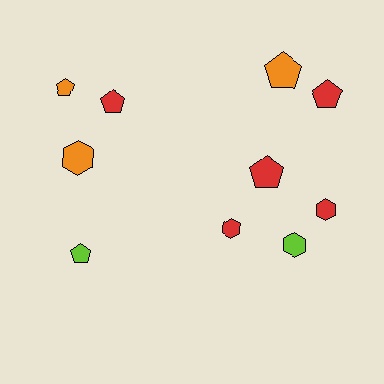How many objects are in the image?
There are 10 objects.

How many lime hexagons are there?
There is 1 lime hexagon.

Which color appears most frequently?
Red, with 5 objects.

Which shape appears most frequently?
Pentagon, with 6 objects.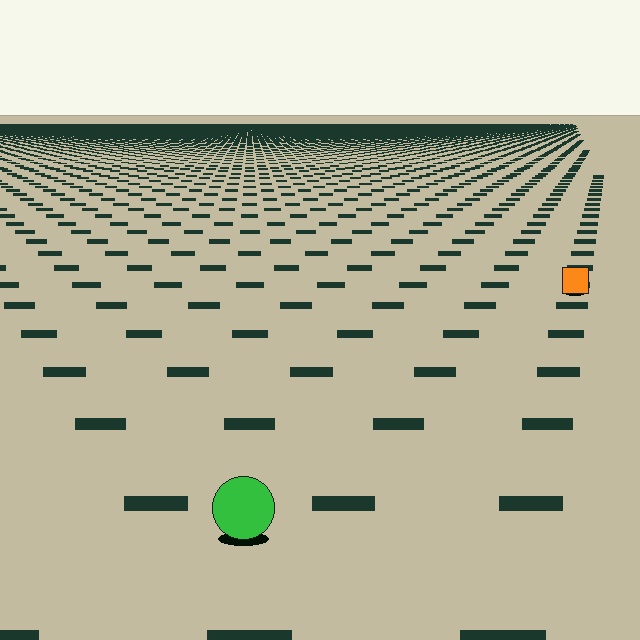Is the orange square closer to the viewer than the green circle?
No. The green circle is closer — you can tell from the texture gradient: the ground texture is coarser near it.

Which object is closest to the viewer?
The green circle is closest. The texture marks near it are larger and more spread out.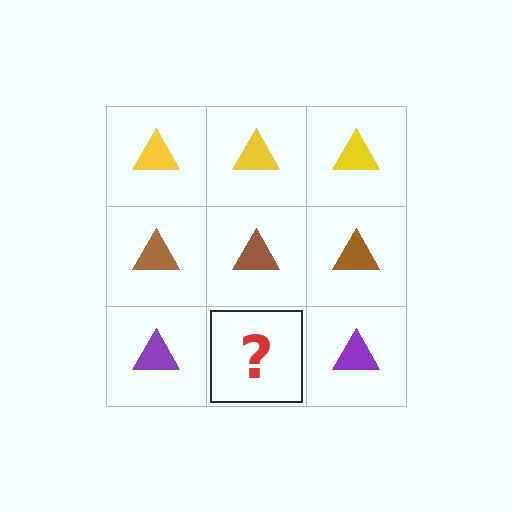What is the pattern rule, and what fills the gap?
The rule is that each row has a consistent color. The gap should be filled with a purple triangle.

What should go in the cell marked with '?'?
The missing cell should contain a purple triangle.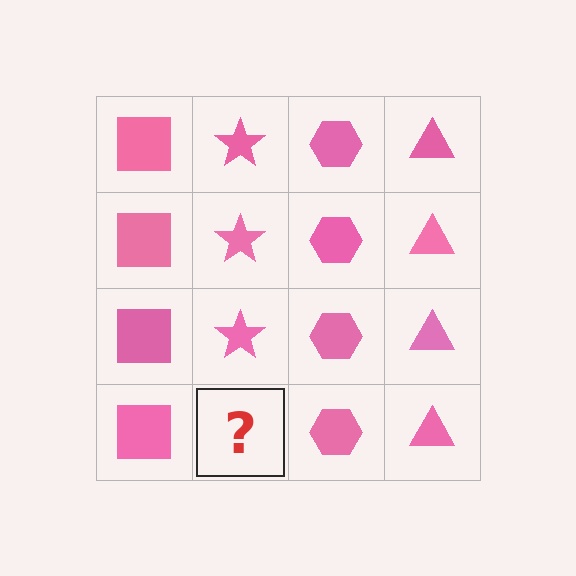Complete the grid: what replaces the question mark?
The question mark should be replaced with a pink star.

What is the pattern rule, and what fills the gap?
The rule is that each column has a consistent shape. The gap should be filled with a pink star.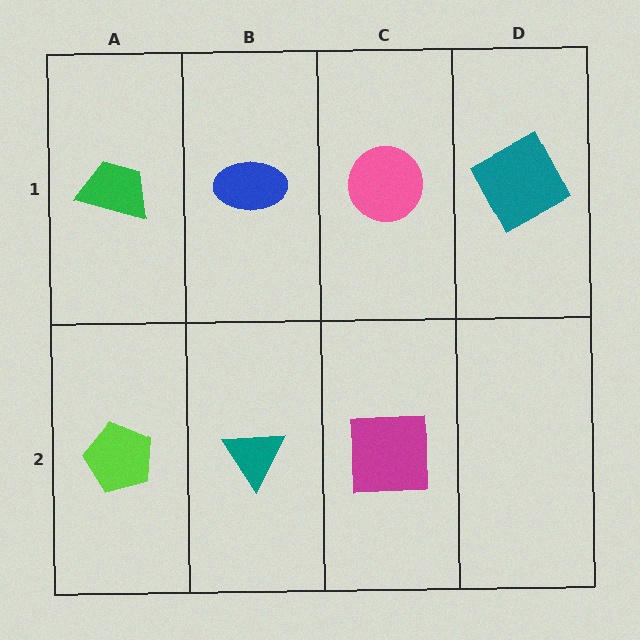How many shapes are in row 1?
4 shapes.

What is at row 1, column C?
A pink circle.